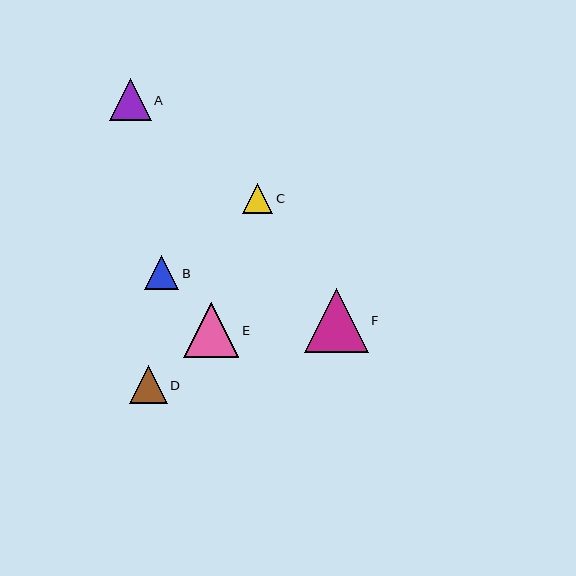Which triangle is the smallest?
Triangle C is the smallest with a size of approximately 30 pixels.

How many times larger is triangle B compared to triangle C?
Triangle B is approximately 1.1 times the size of triangle C.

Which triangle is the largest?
Triangle F is the largest with a size of approximately 64 pixels.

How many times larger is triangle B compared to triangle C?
Triangle B is approximately 1.1 times the size of triangle C.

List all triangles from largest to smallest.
From largest to smallest: F, E, A, D, B, C.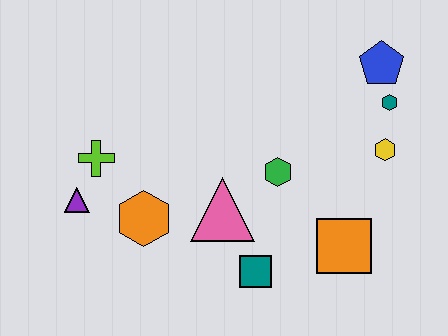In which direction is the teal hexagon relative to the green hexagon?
The teal hexagon is to the right of the green hexagon.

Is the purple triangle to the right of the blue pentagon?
No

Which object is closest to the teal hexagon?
The blue pentagon is closest to the teal hexagon.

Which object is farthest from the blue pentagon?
The purple triangle is farthest from the blue pentagon.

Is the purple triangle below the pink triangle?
No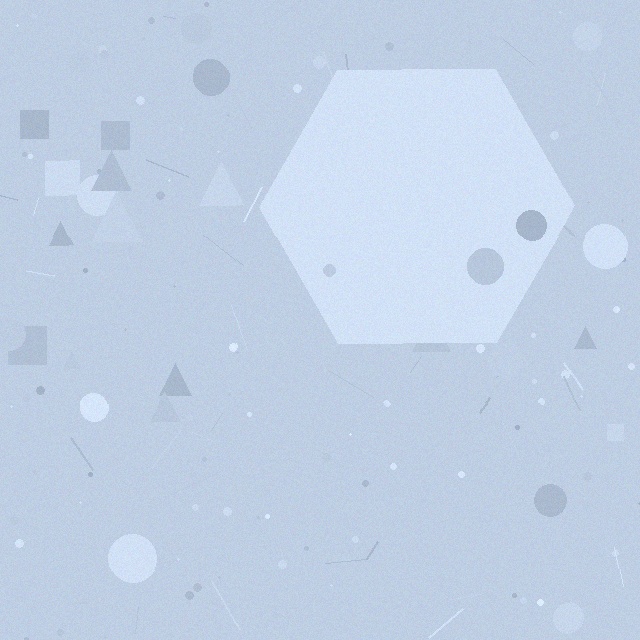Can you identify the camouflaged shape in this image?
The camouflaged shape is a hexagon.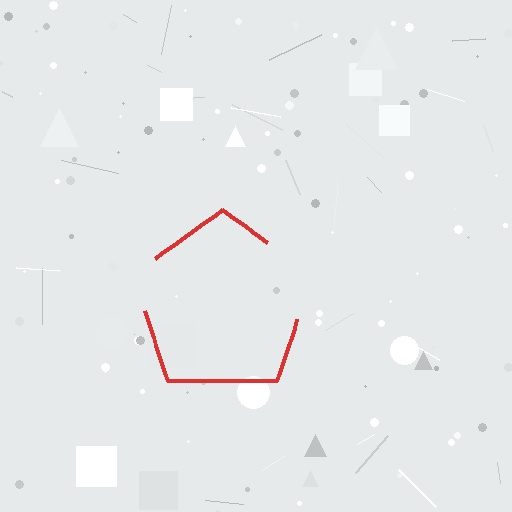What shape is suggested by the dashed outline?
The dashed outline suggests a pentagon.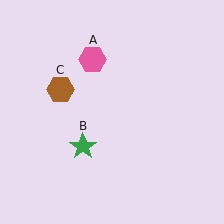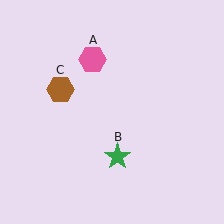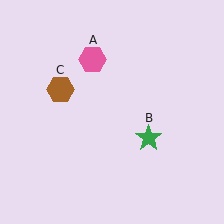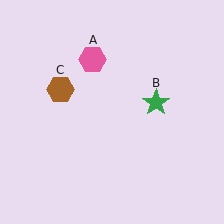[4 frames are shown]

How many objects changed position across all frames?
1 object changed position: green star (object B).